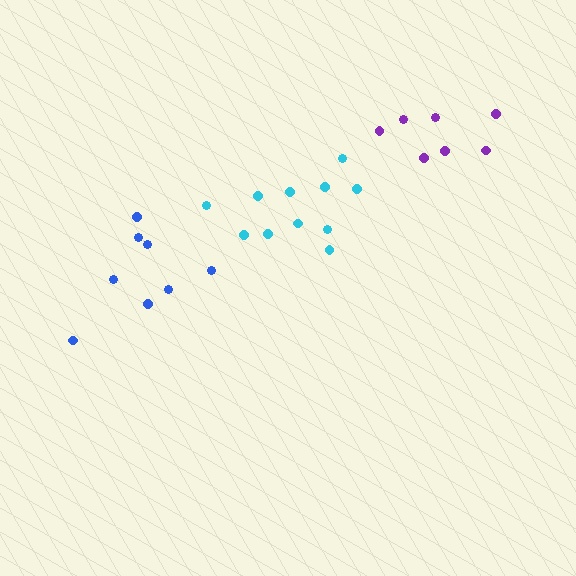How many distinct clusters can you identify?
There are 3 distinct clusters.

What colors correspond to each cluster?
The clusters are colored: cyan, blue, purple.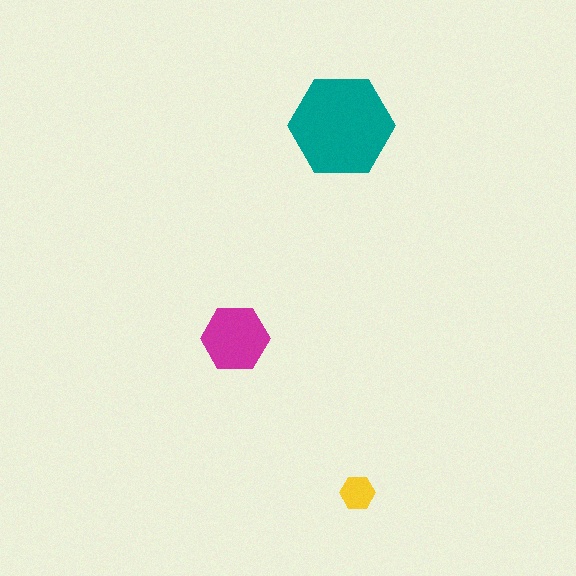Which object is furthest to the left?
The magenta hexagon is leftmost.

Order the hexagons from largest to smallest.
the teal one, the magenta one, the yellow one.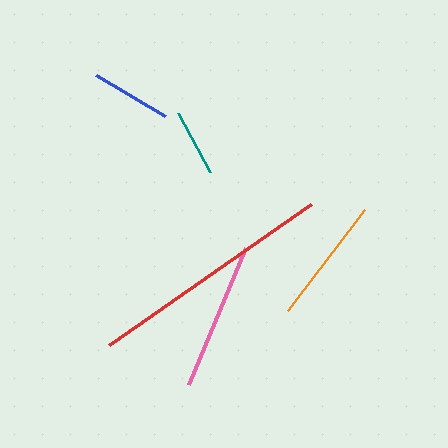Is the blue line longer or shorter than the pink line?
The pink line is longer than the blue line.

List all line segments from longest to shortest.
From longest to shortest: red, pink, orange, blue, teal.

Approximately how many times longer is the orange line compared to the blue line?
The orange line is approximately 1.6 times the length of the blue line.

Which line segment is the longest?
The red line is the longest at approximately 246 pixels.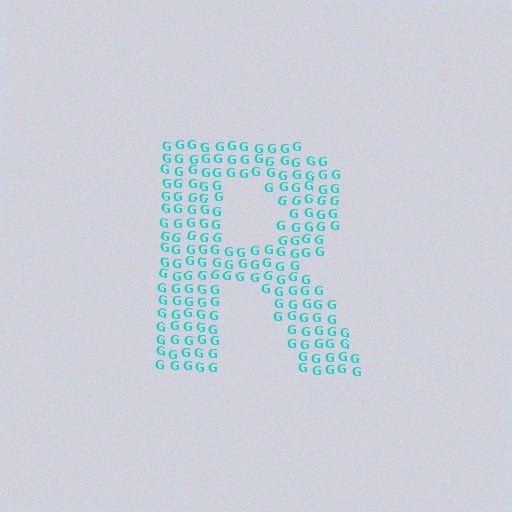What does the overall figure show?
The overall figure shows the letter R.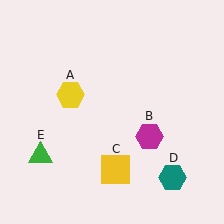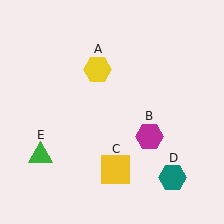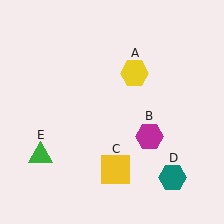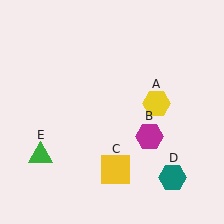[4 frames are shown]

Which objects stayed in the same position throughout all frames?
Magenta hexagon (object B) and yellow square (object C) and teal hexagon (object D) and green triangle (object E) remained stationary.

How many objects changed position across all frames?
1 object changed position: yellow hexagon (object A).